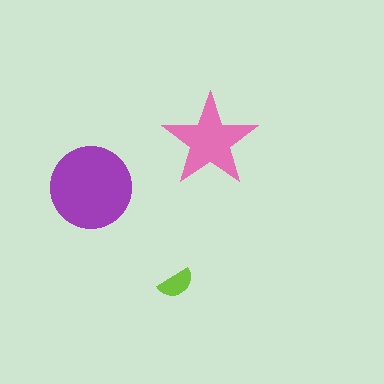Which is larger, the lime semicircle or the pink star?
The pink star.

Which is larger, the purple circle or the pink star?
The purple circle.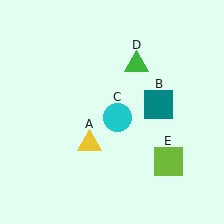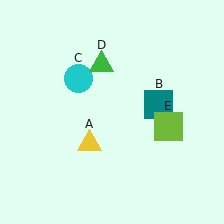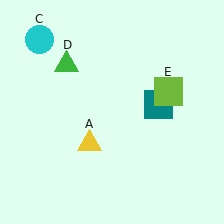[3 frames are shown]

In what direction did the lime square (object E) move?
The lime square (object E) moved up.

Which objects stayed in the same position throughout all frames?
Yellow triangle (object A) and teal square (object B) remained stationary.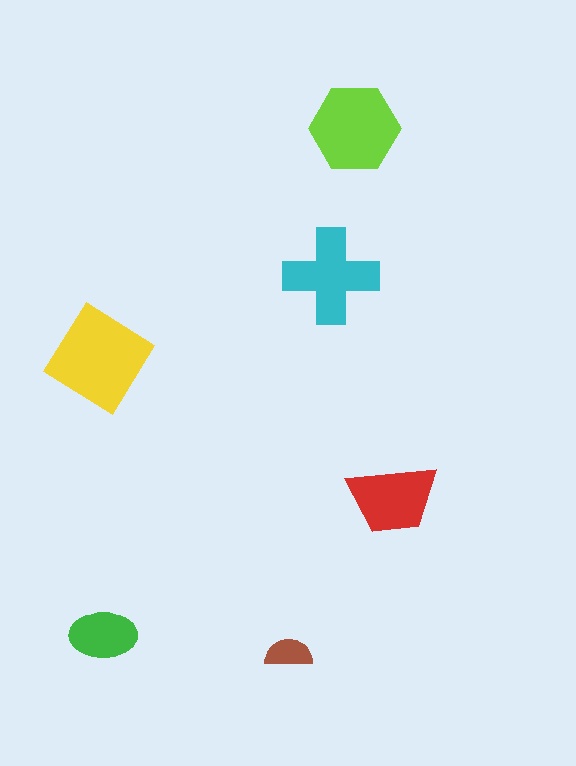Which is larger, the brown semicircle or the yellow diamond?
The yellow diamond.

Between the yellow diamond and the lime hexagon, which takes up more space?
The yellow diamond.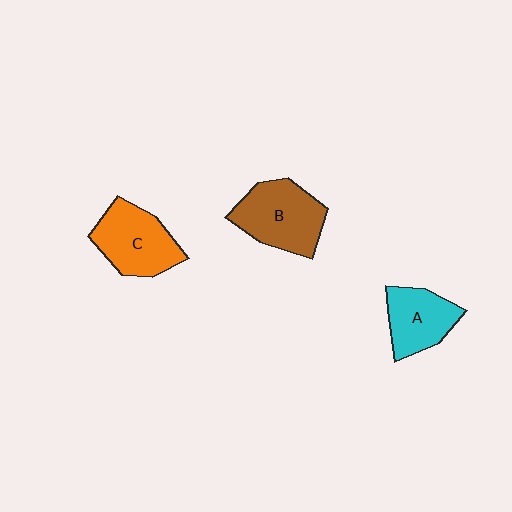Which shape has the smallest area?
Shape A (cyan).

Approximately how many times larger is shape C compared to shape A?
Approximately 1.2 times.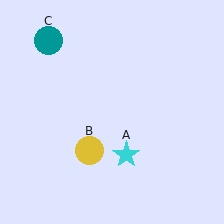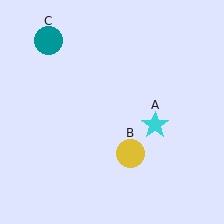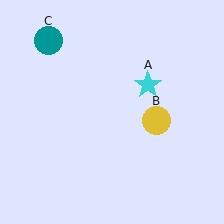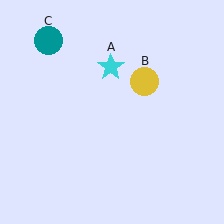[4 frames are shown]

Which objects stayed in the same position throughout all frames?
Teal circle (object C) remained stationary.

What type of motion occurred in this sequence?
The cyan star (object A), yellow circle (object B) rotated counterclockwise around the center of the scene.